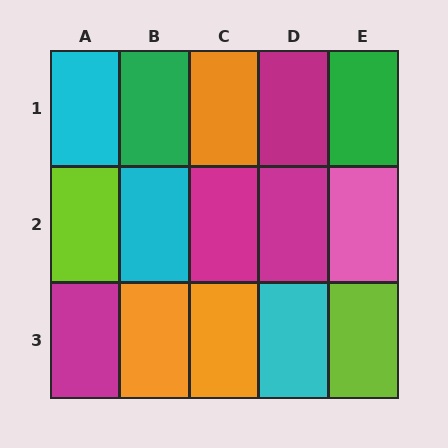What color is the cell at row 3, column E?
Lime.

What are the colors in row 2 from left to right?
Lime, cyan, magenta, magenta, pink.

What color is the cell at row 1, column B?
Green.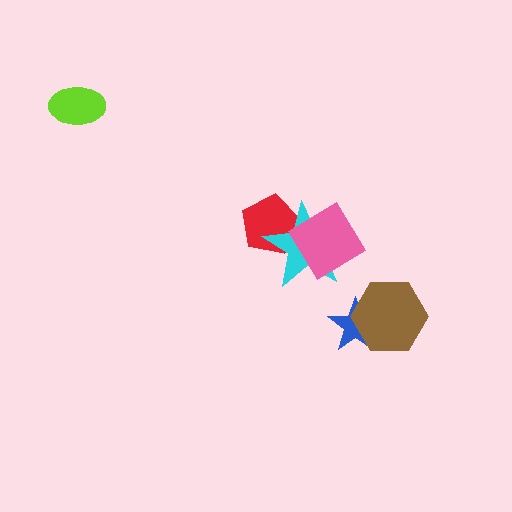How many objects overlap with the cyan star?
2 objects overlap with the cyan star.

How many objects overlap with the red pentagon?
1 object overlaps with the red pentagon.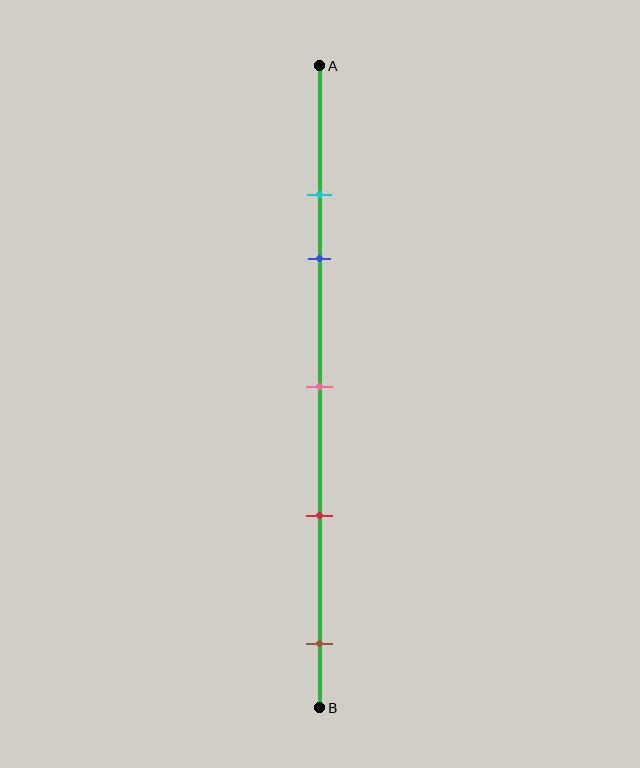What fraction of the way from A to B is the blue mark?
The blue mark is approximately 30% (0.3) of the way from A to B.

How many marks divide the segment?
There are 5 marks dividing the segment.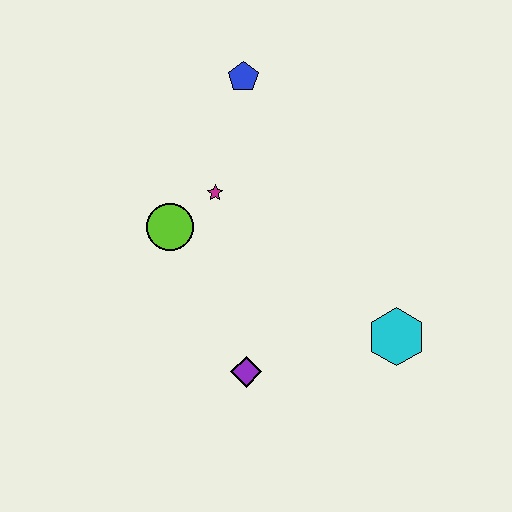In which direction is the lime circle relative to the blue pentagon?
The lime circle is below the blue pentagon.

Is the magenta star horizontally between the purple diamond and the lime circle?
Yes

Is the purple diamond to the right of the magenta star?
Yes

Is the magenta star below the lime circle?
No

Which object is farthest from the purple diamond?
The blue pentagon is farthest from the purple diamond.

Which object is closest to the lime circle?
The magenta star is closest to the lime circle.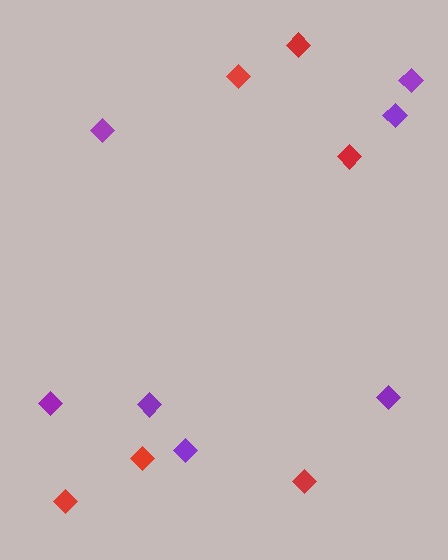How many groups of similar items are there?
There are 2 groups: one group of red diamonds (6) and one group of purple diamonds (7).